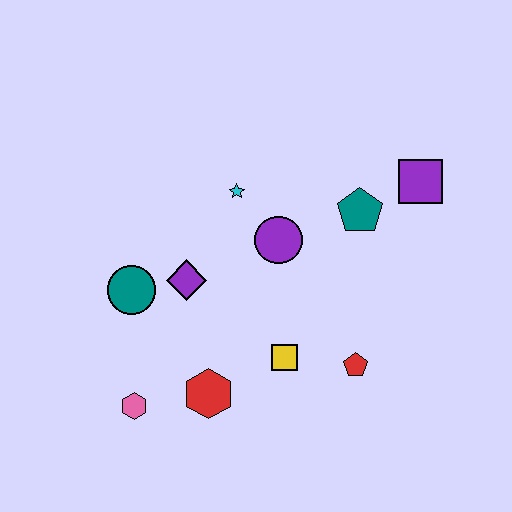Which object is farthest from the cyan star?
The pink hexagon is farthest from the cyan star.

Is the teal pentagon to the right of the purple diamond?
Yes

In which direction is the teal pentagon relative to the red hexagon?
The teal pentagon is above the red hexagon.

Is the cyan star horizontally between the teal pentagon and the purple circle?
No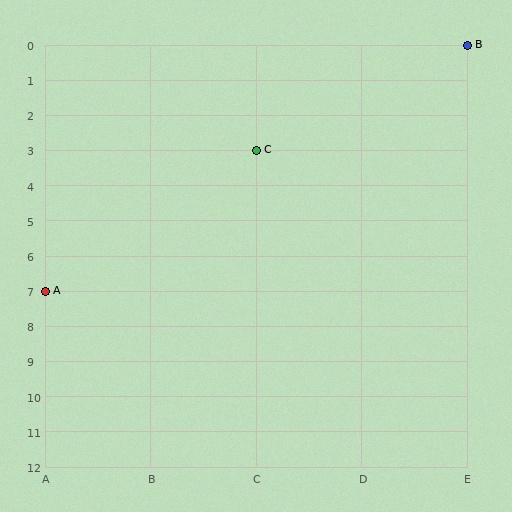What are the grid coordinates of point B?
Point B is at grid coordinates (E, 0).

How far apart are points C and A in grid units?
Points C and A are 2 columns and 4 rows apart (about 4.5 grid units diagonally).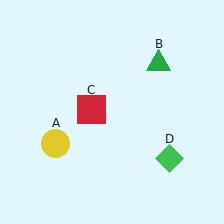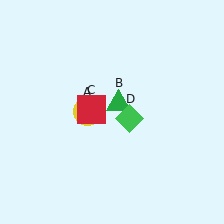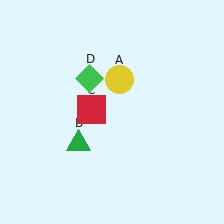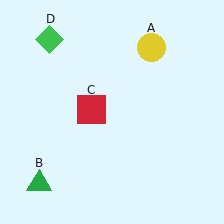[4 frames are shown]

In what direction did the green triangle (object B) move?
The green triangle (object B) moved down and to the left.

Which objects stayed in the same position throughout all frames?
Red square (object C) remained stationary.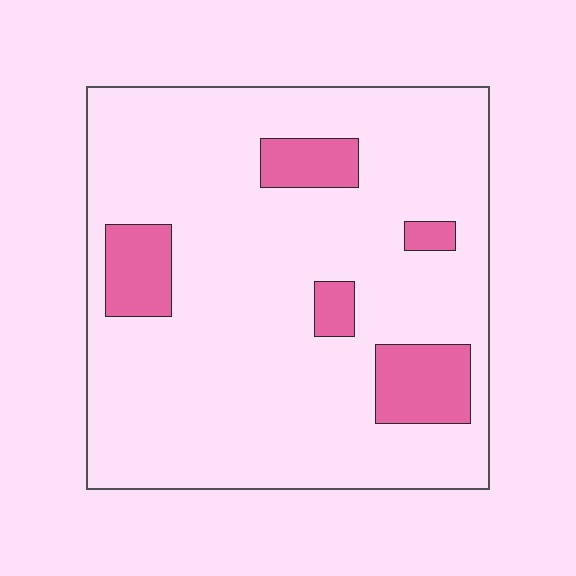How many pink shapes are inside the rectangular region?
5.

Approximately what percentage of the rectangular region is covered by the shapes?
Approximately 15%.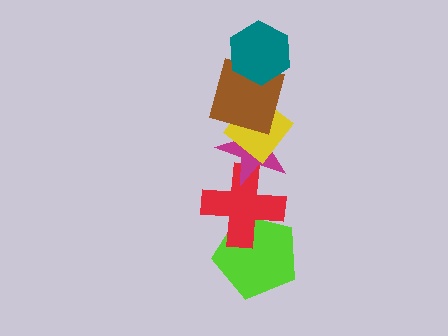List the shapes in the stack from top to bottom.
From top to bottom: the teal hexagon, the brown square, the yellow diamond, the magenta star, the red cross, the lime pentagon.